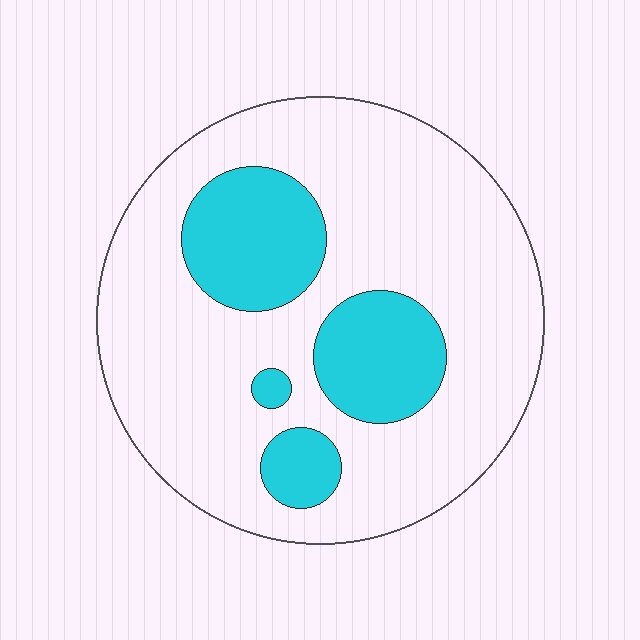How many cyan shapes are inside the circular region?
4.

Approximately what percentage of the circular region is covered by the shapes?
Approximately 25%.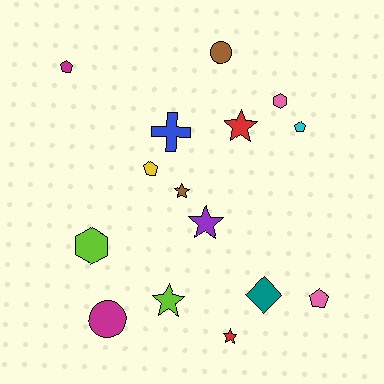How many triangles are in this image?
There are no triangles.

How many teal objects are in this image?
There is 1 teal object.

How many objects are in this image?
There are 15 objects.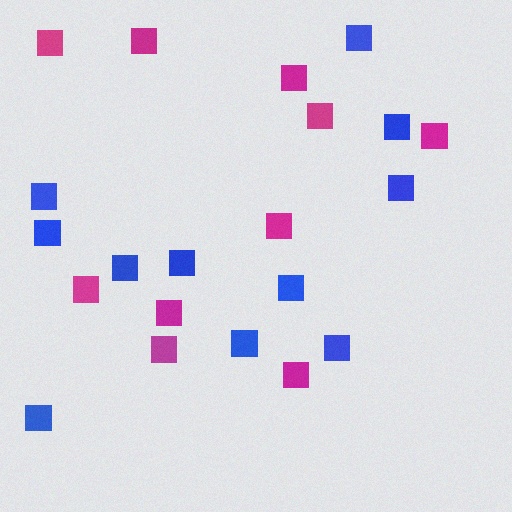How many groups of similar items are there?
There are 2 groups: one group of blue squares (11) and one group of magenta squares (10).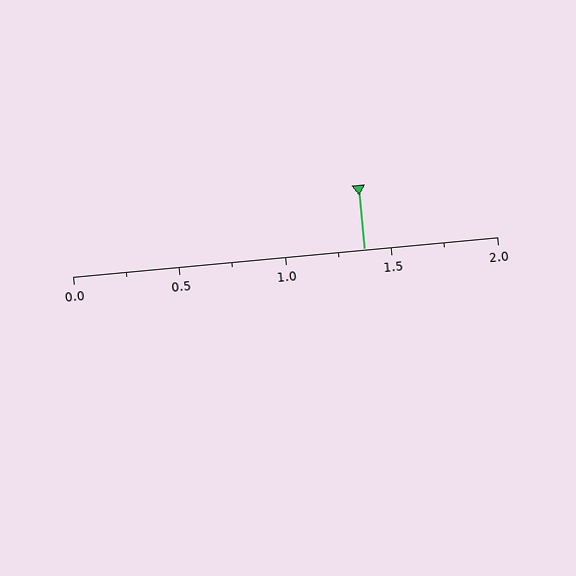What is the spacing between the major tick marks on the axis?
The major ticks are spaced 0.5 apart.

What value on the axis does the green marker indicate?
The marker indicates approximately 1.38.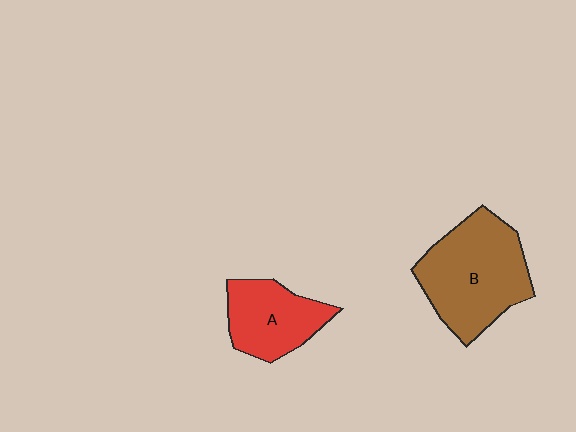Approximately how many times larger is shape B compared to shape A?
Approximately 1.6 times.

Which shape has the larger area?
Shape B (brown).